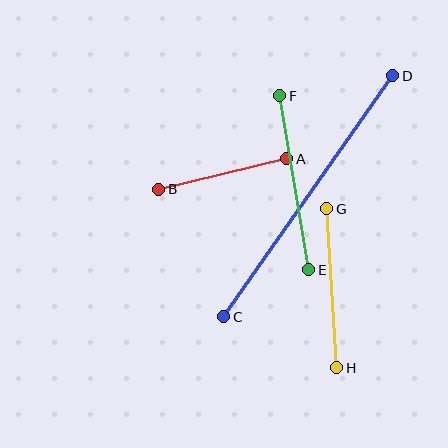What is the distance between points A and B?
The distance is approximately 132 pixels.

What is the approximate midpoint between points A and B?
The midpoint is at approximately (223, 174) pixels.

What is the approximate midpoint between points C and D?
The midpoint is at approximately (308, 196) pixels.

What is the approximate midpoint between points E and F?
The midpoint is at approximately (294, 183) pixels.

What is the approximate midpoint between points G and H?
The midpoint is at approximately (332, 288) pixels.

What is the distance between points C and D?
The distance is approximately 295 pixels.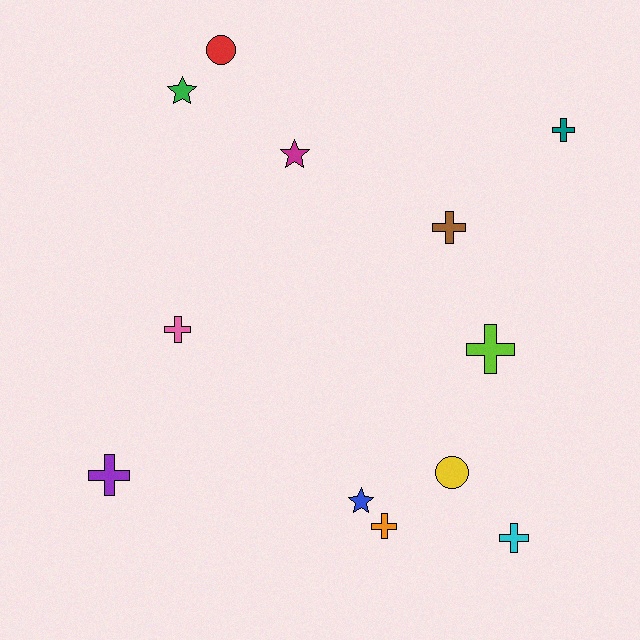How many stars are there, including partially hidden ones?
There are 3 stars.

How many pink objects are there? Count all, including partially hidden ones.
There is 1 pink object.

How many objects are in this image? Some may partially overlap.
There are 12 objects.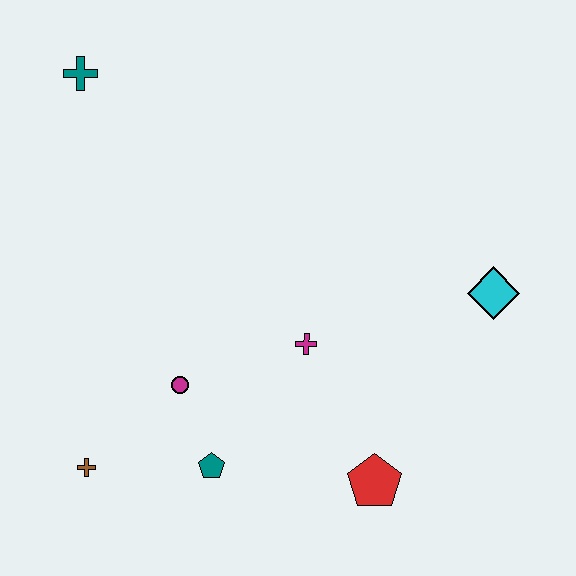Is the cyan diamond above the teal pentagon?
Yes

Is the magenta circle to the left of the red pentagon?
Yes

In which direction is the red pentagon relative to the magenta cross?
The red pentagon is below the magenta cross.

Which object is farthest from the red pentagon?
The teal cross is farthest from the red pentagon.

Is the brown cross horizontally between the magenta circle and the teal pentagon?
No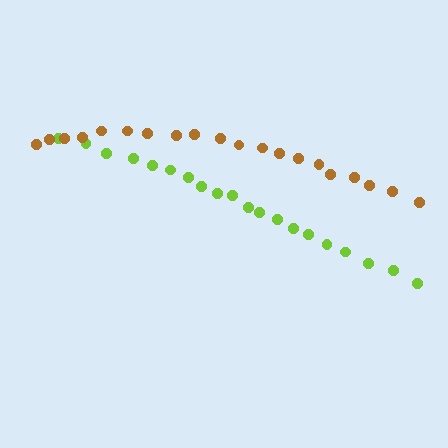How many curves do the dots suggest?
There are 2 distinct paths.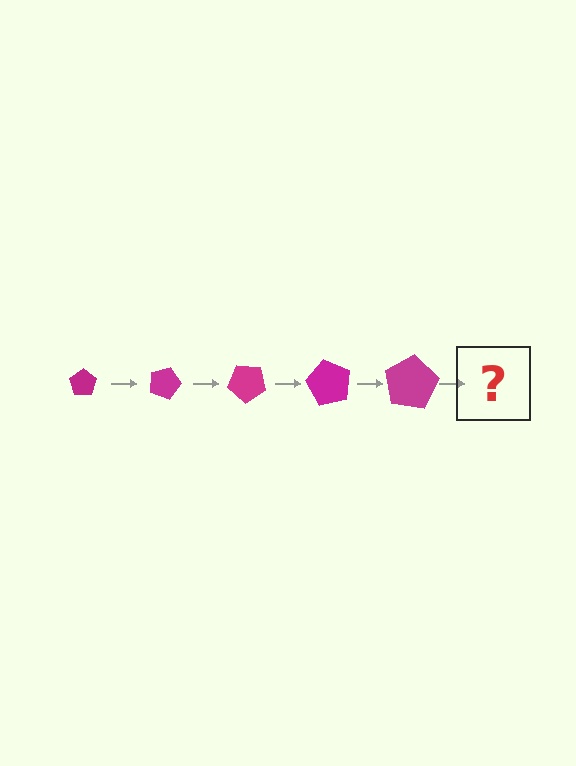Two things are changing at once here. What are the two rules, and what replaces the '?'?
The two rules are that the pentagon grows larger each step and it rotates 20 degrees each step. The '?' should be a pentagon, larger than the previous one and rotated 100 degrees from the start.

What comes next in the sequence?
The next element should be a pentagon, larger than the previous one and rotated 100 degrees from the start.